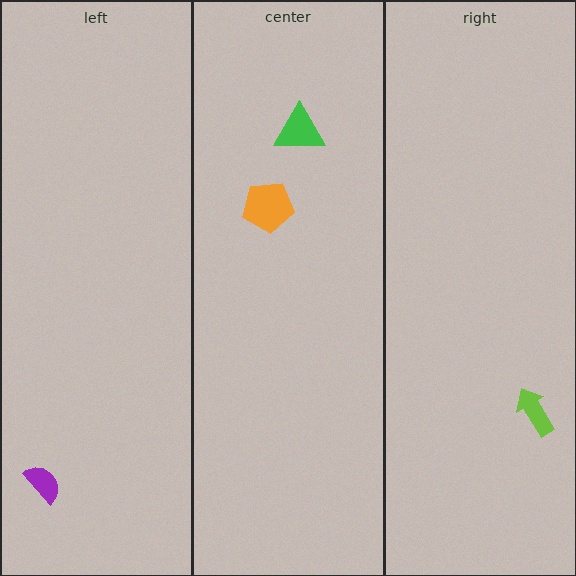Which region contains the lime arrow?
The right region.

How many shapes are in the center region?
2.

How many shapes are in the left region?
1.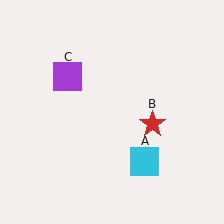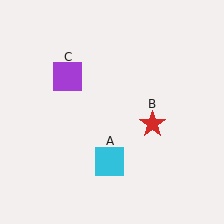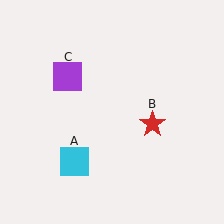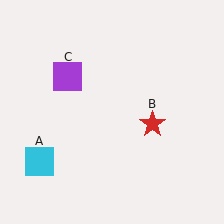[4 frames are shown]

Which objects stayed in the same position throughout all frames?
Red star (object B) and purple square (object C) remained stationary.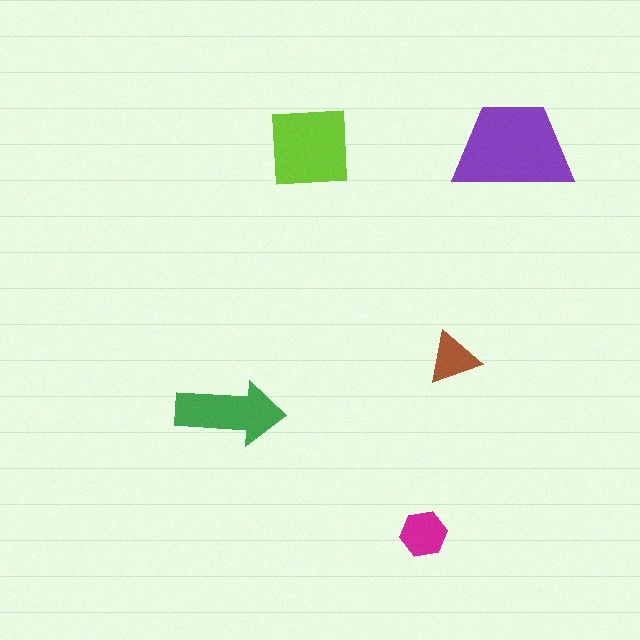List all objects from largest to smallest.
The purple trapezoid, the lime square, the green arrow, the magenta hexagon, the brown triangle.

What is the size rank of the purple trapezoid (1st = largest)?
1st.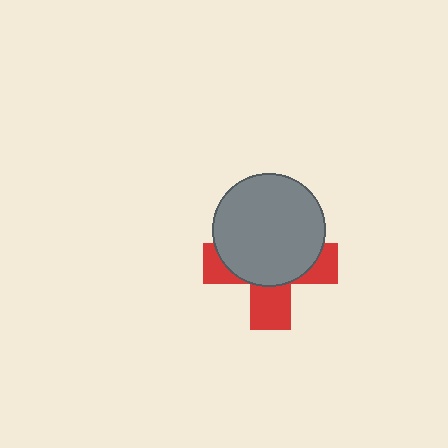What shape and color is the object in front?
The object in front is a gray circle.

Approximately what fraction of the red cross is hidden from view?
Roughly 60% of the red cross is hidden behind the gray circle.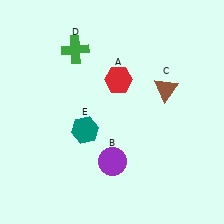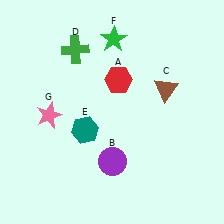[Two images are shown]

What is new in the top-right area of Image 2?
A green star (F) was added in the top-right area of Image 2.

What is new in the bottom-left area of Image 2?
A pink star (G) was added in the bottom-left area of Image 2.